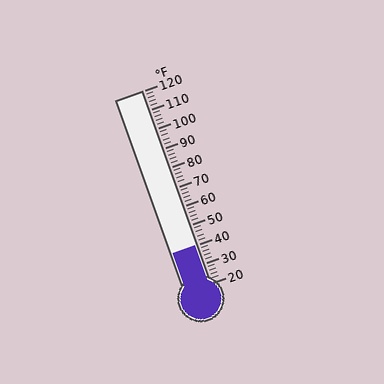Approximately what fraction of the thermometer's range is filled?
The thermometer is filled to approximately 20% of its range.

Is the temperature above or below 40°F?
The temperature is at 40°F.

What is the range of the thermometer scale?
The thermometer scale ranges from 20°F to 120°F.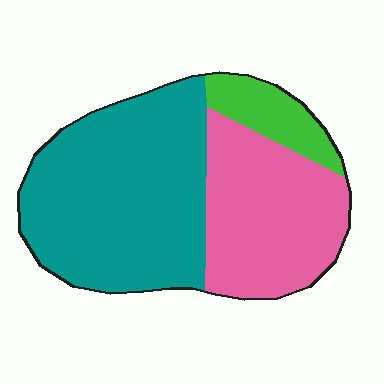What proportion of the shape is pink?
Pink covers 35% of the shape.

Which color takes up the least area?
Green, at roughly 10%.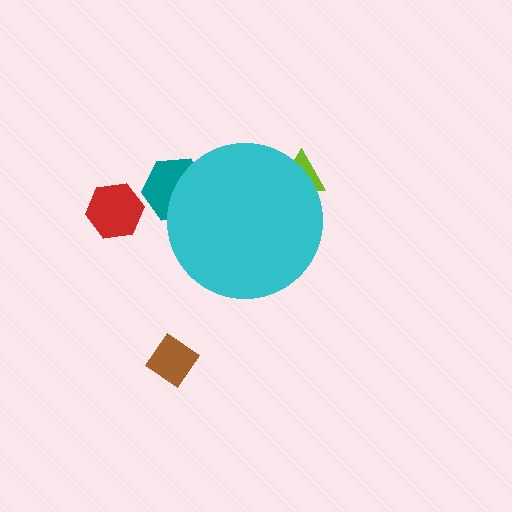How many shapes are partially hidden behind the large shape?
2 shapes are partially hidden.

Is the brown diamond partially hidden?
No, the brown diamond is fully visible.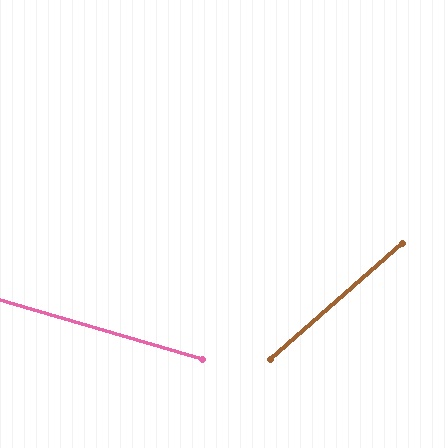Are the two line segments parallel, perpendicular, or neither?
Neither parallel nor perpendicular — they differ by about 57°.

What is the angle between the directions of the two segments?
Approximately 57 degrees.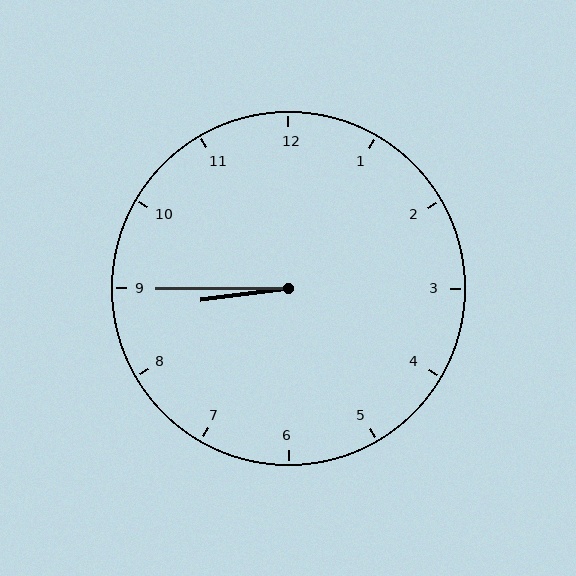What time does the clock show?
8:45.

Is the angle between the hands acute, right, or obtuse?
It is acute.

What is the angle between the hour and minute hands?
Approximately 8 degrees.